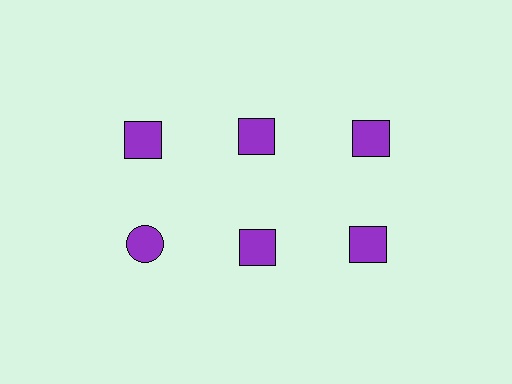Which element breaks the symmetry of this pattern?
The purple circle in the second row, leftmost column breaks the symmetry. All other shapes are purple squares.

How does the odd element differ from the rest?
It has a different shape: circle instead of square.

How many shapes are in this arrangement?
There are 6 shapes arranged in a grid pattern.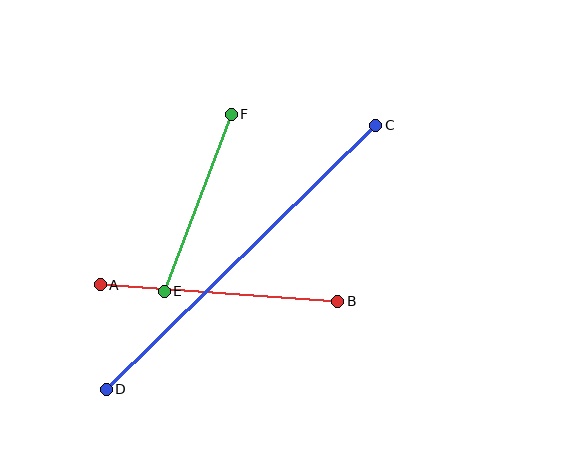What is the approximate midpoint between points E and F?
The midpoint is at approximately (198, 203) pixels.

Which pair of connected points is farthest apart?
Points C and D are farthest apart.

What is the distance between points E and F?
The distance is approximately 189 pixels.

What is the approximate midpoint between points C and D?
The midpoint is at approximately (241, 257) pixels.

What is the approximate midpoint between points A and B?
The midpoint is at approximately (219, 293) pixels.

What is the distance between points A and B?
The distance is approximately 238 pixels.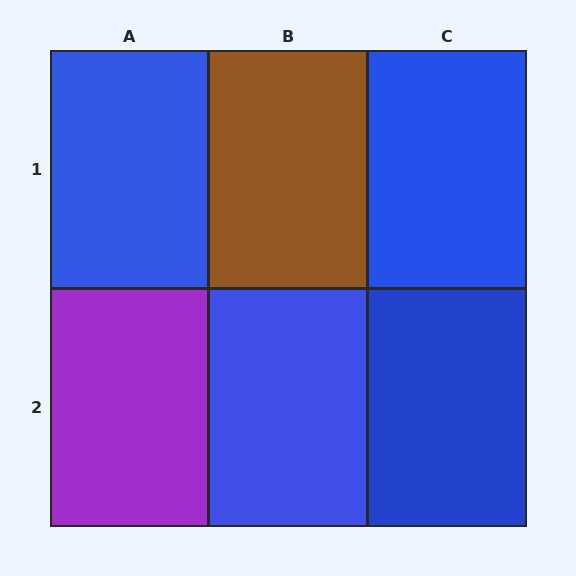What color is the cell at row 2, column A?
Purple.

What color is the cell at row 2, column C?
Blue.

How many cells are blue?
4 cells are blue.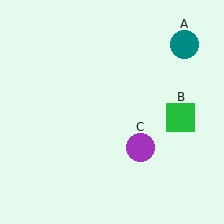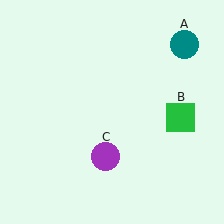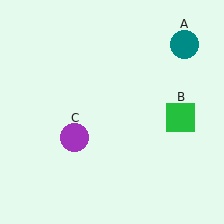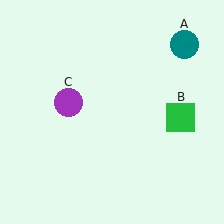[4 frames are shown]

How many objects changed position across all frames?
1 object changed position: purple circle (object C).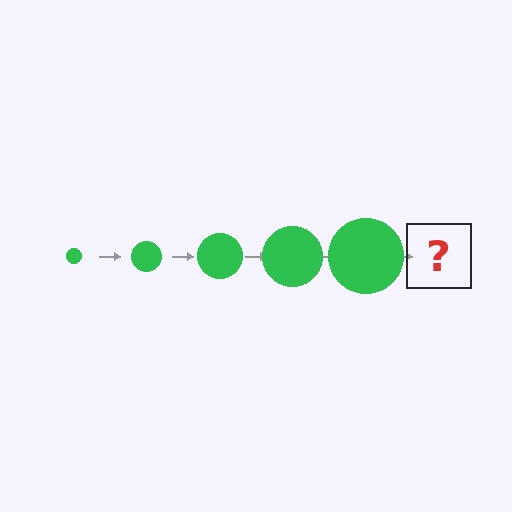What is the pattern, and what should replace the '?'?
The pattern is that the circle gets progressively larger each step. The '?' should be a green circle, larger than the previous one.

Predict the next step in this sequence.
The next step is a green circle, larger than the previous one.